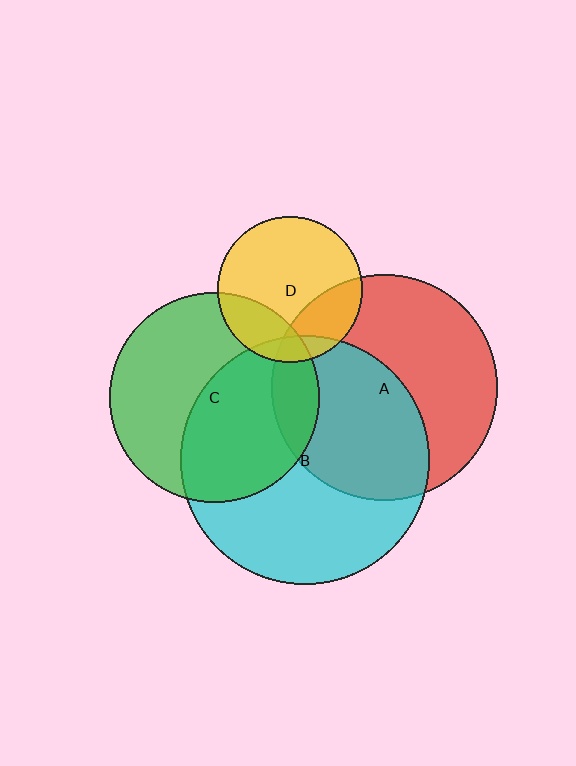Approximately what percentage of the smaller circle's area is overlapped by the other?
Approximately 50%.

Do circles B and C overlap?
Yes.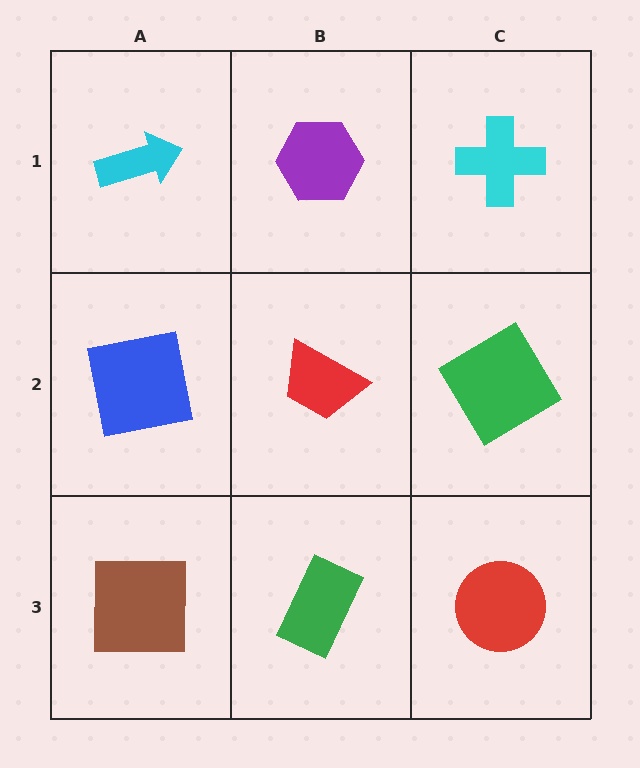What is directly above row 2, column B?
A purple hexagon.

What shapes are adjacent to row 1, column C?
A green diamond (row 2, column C), a purple hexagon (row 1, column B).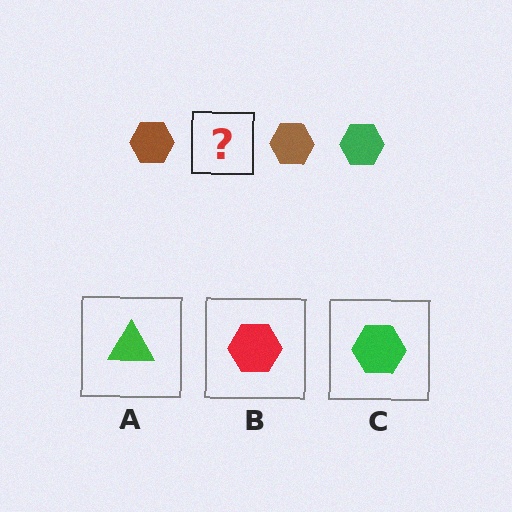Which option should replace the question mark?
Option C.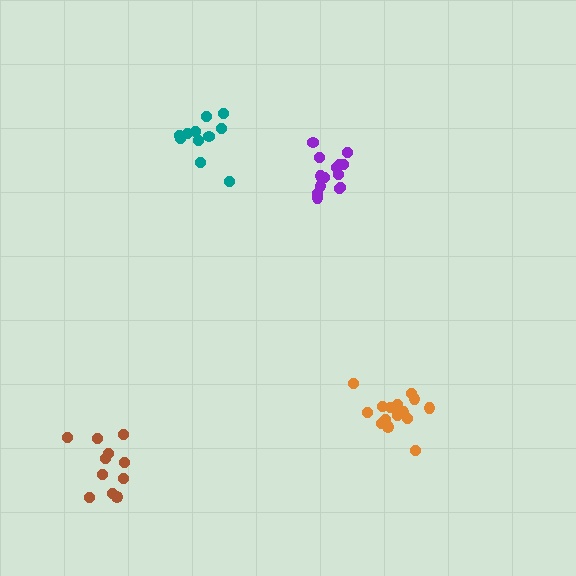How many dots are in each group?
Group 1: 12 dots, Group 2: 17 dots, Group 3: 11 dots, Group 4: 14 dots (54 total).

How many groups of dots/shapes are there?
There are 4 groups.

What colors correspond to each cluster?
The clusters are colored: teal, orange, brown, purple.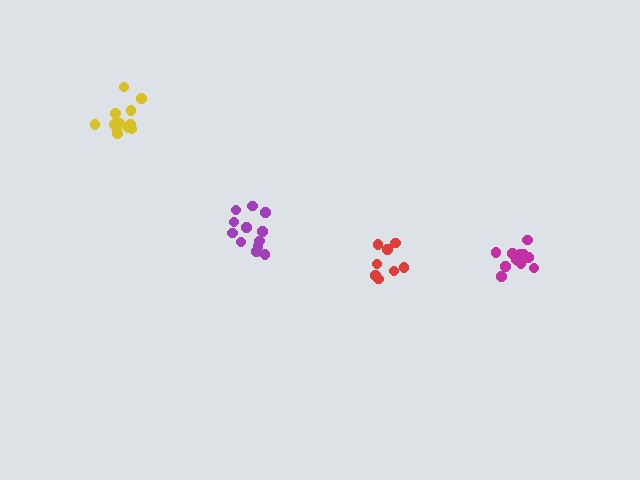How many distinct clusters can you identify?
There are 4 distinct clusters.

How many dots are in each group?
Group 1: 12 dots, Group 2: 11 dots, Group 3: 8 dots, Group 4: 13 dots (44 total).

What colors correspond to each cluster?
The clusters are colored: purple, magenta, red, yellow.